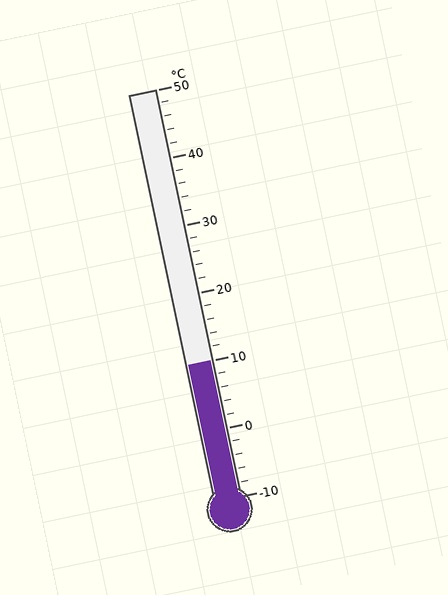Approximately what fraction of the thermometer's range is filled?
The thermometer is filled to approximately 35% of its range.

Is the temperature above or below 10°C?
The temperature is at 10°C.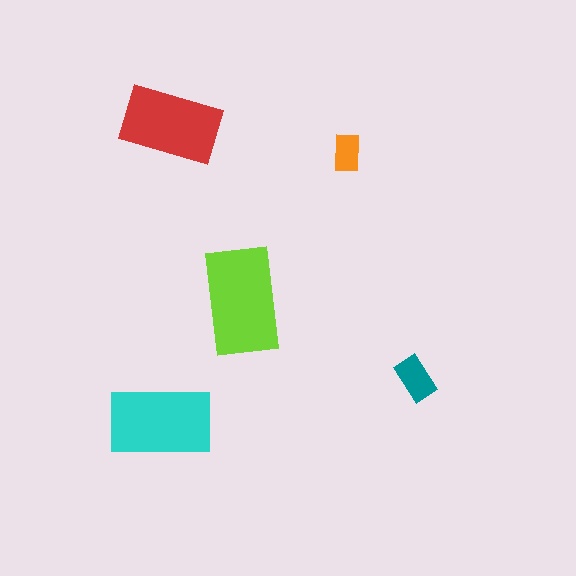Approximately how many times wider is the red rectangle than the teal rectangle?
About 2 times wider.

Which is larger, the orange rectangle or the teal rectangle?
The teal one.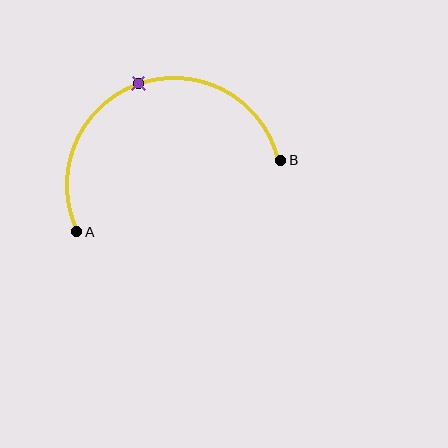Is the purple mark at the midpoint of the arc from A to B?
Yes. The purple mark lies on the arc at equal arc-length from both A and B — it is the arc midpoint.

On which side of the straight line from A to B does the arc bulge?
The arc bulges above the straight line connecting A and B.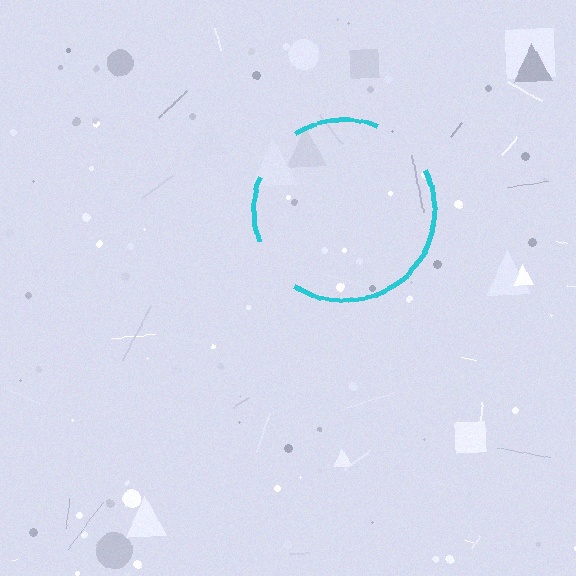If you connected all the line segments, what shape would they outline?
They would outline a circle.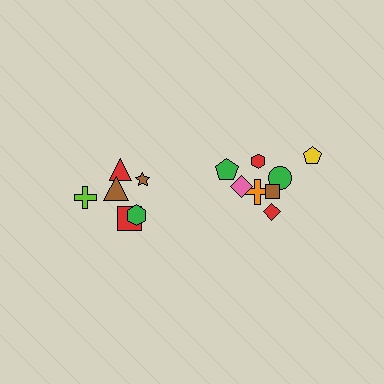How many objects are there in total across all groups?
There are 14 objects.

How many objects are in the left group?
There are 6 objects.